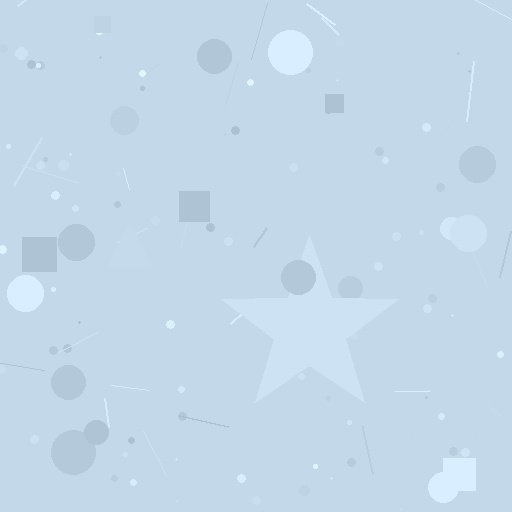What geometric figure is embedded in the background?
A star is embedded in the background.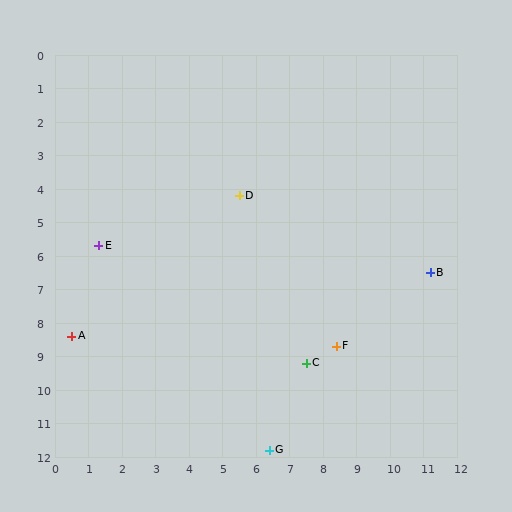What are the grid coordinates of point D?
Point D is at approximately (5.5, 4.2).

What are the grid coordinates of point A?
Point A is at approximately (0.5, 8.4).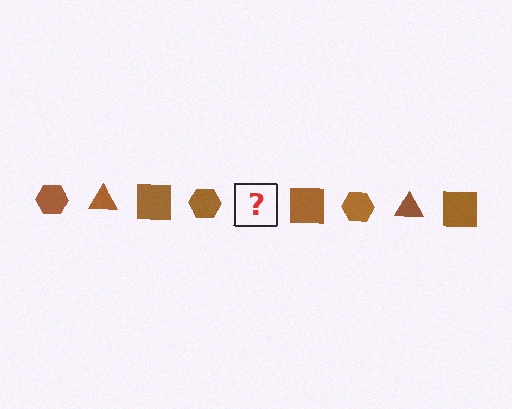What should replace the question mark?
The question mark should be replaced with a brown triangle.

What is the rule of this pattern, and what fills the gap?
The rule is that the pattern cycles through hexagon, triangle, square shapes in brown. The gap should be filled with a brown triangle.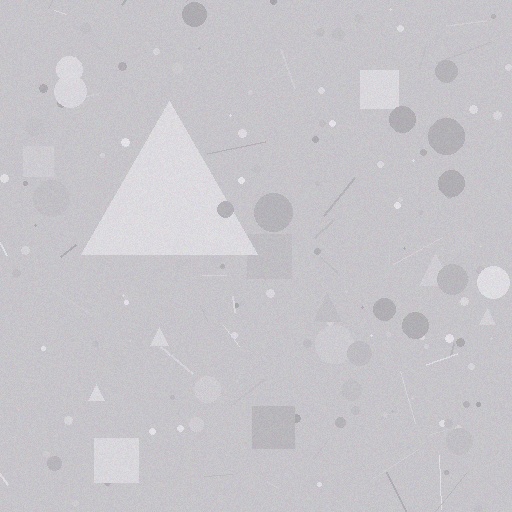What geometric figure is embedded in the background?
A triangle is embedded in the background.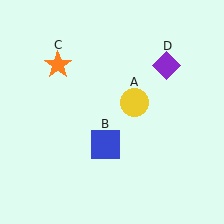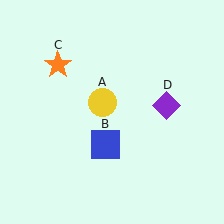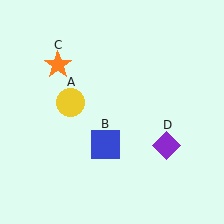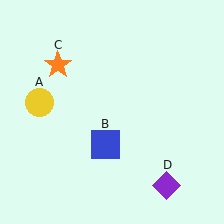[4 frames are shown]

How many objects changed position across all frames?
2 objects changed position: yellow circle (object A), purple diamond (object D).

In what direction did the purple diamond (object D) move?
The purple diamond (object D) moved down.